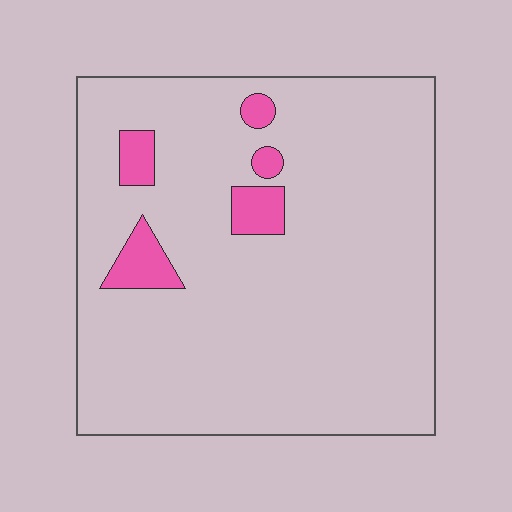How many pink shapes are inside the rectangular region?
5.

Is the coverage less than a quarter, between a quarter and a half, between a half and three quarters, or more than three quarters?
Less than a quarter.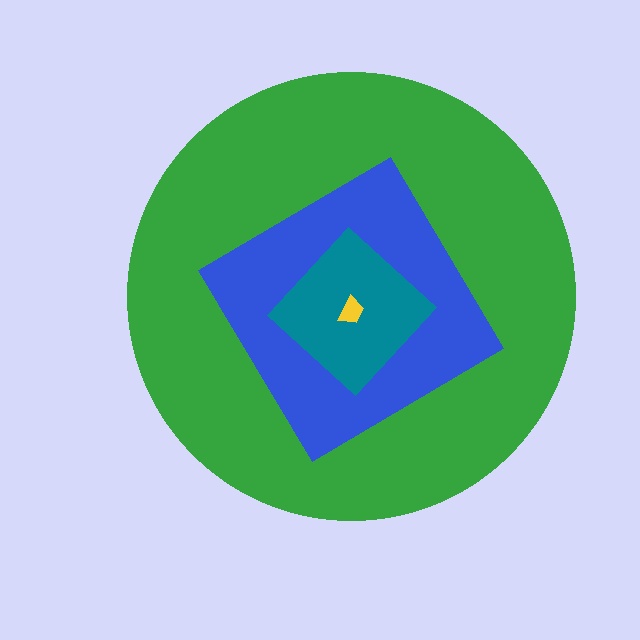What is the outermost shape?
The green circle.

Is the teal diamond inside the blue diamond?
Yes.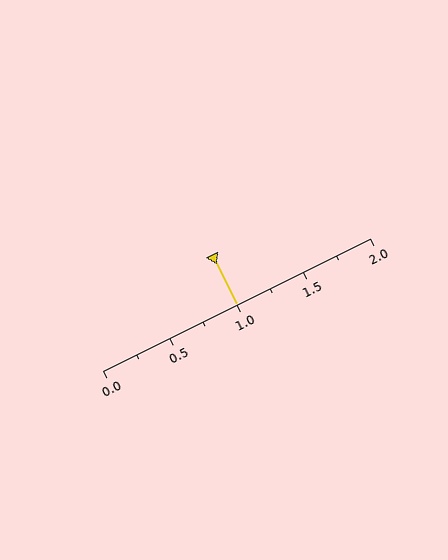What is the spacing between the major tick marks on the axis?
The major ticks are spaced 0.5 apart.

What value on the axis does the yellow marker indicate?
The marker indicates approximately 1.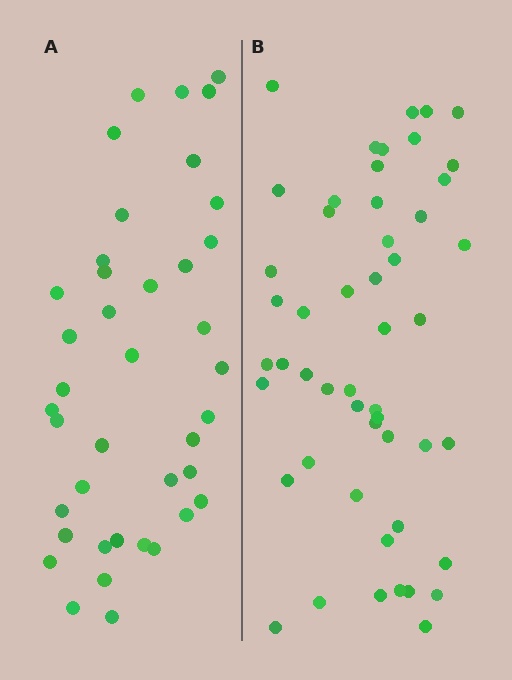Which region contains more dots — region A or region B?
Region B (the right region) has more dots.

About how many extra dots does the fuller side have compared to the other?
Region B has roughly 12 or so more dots than region A.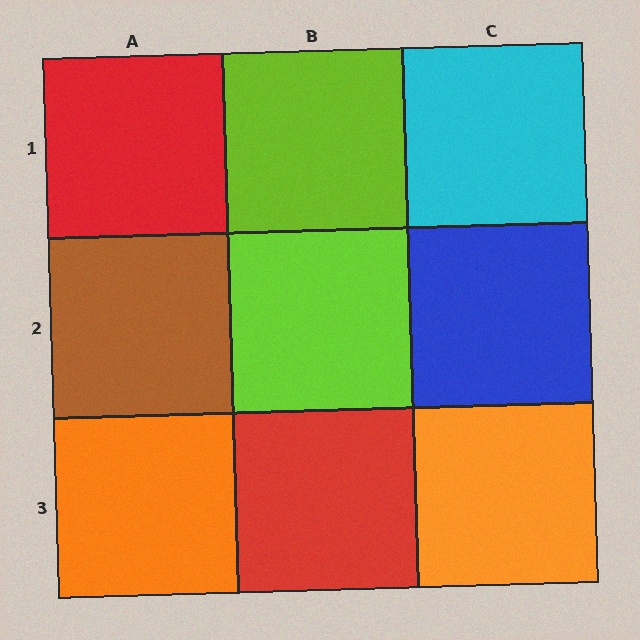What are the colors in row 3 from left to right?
Orange, red, orange.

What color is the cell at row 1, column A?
Red.